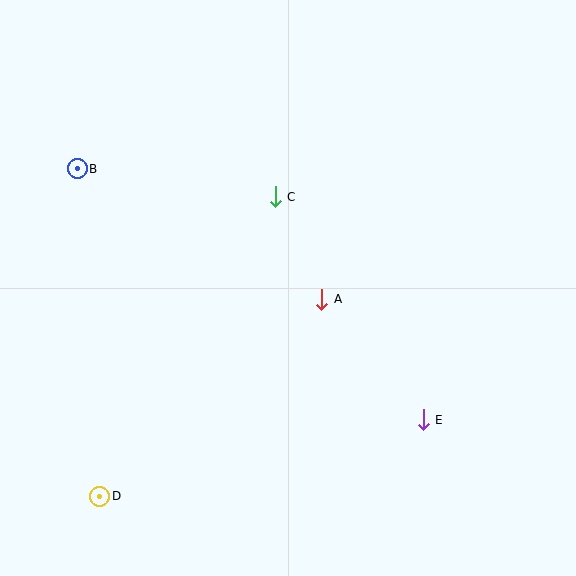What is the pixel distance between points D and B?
The distance between D and B is 328 pixels.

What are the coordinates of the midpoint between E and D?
The midpoint between E and D is at (262, 458).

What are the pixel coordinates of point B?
Point B is at (77, 169).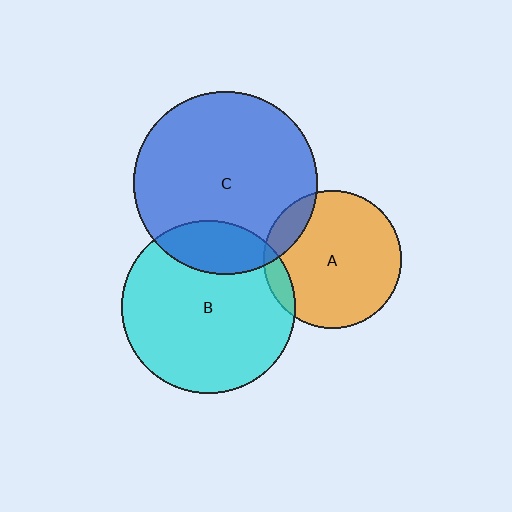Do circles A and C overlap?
Yes.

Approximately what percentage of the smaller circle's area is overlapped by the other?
Approximately 10%.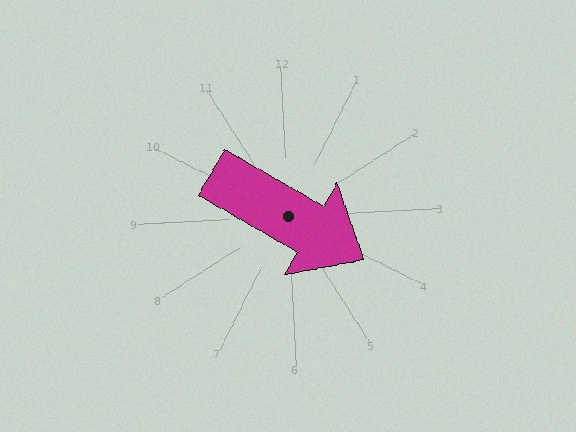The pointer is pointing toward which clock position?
Roughly 4 o'clock.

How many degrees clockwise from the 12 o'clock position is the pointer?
Approximately 123 degrees.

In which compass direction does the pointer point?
Southeast.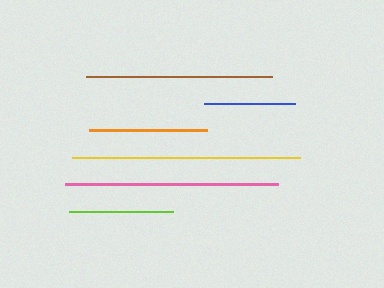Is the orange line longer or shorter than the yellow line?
The yellow line is longer than the orange line.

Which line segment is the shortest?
The blue line is the shortest at approximately 91 pixels.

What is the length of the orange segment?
The orange segment is approximately 118 pixels long.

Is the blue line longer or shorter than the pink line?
The pink line is longer than the blue line.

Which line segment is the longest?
The yellow line is the longest at approximately 228 pixels.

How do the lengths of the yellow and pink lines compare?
The yellow and pink lines are approximately the same length.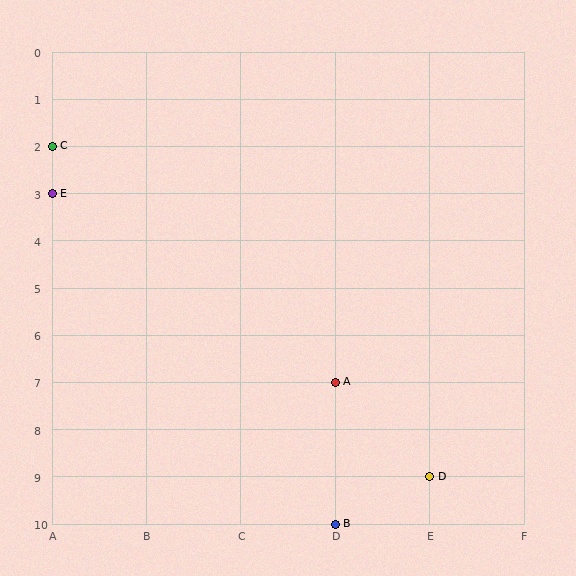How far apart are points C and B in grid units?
Points C and B are 3 columns and 8 rows apart (about 8.5 grid units diagonally).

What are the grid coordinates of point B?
Point B is at grid coordinates (D, 10).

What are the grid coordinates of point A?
Point A is at grid coordinates (D, 7).